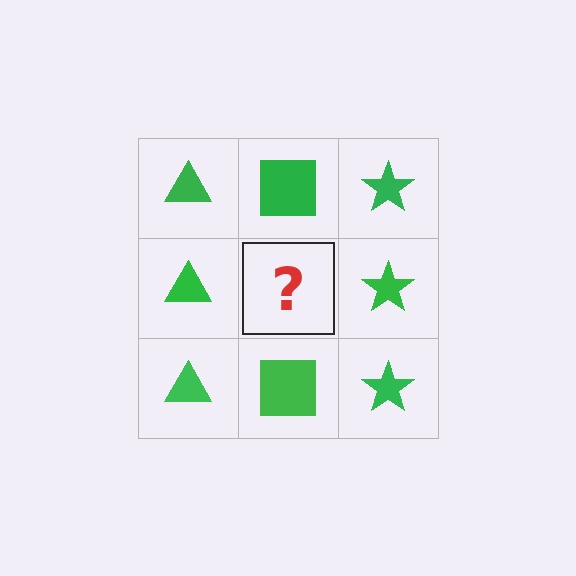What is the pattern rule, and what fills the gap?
The rule is that each column has a consistent shape. The gap should be filled with a green square.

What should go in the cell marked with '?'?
The missing cell should contain a green square.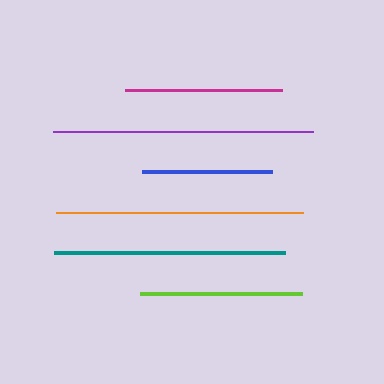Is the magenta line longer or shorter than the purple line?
The purple line is longer than the magenta line.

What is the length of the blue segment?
The blue segment is approximately 130 pixels long.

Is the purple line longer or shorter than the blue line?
The purple line is longer than the blue line.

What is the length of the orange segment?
The orange segment is approximately 246 pixels long.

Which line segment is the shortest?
The blue line is the shortest at approximately 130 pixels.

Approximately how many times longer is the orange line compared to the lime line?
The orange line is approximately 1.5 times the length of the lime line.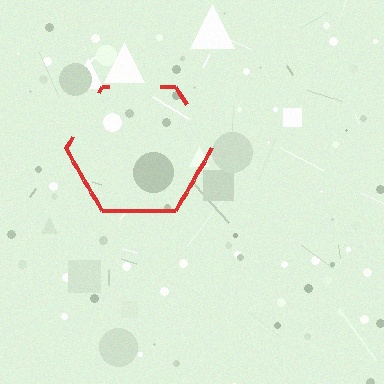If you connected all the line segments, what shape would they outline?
They would outline a hexagon.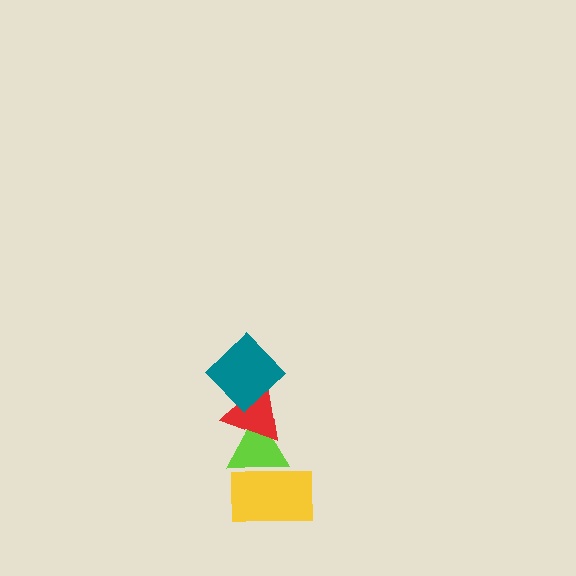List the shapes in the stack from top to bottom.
From top to bottom: the teal diamond, the red triangle, the lime triangle, the yellow rectangle.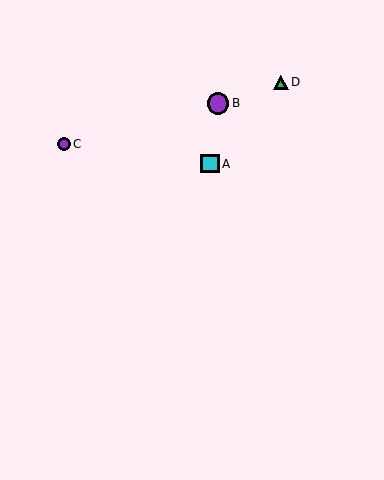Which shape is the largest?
The purple circle (labeled B) is the largest.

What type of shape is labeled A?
Shape A is a cyan square.